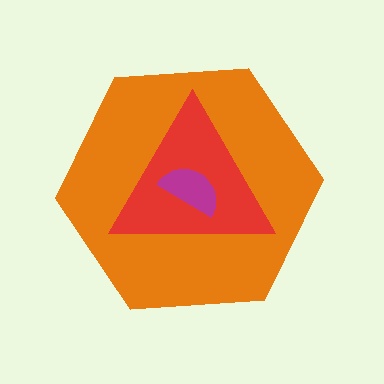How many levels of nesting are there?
3.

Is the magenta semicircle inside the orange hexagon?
Yes.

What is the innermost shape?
The magenta semicircle.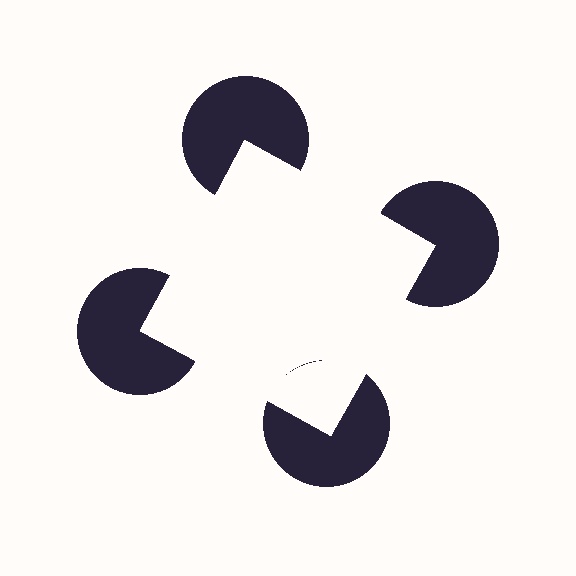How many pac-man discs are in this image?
There are 4 — one at each vertex of the illusory square.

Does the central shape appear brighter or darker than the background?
It typically appears slightly brighter than the background, even though no actual brightness change is drawn.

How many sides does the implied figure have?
4 sides.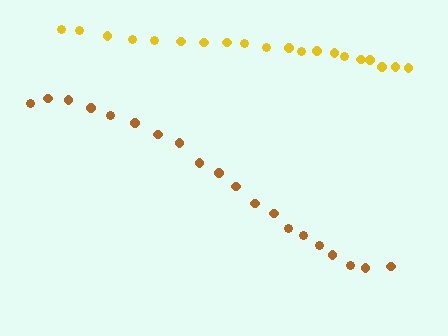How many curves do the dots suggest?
There are 2 distinct paths.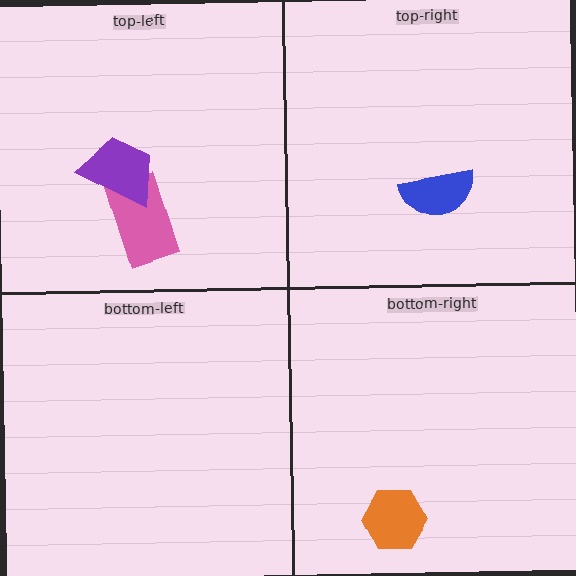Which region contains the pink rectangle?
The top-left region.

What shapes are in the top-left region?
The pink rectangle, the purple trapezoid.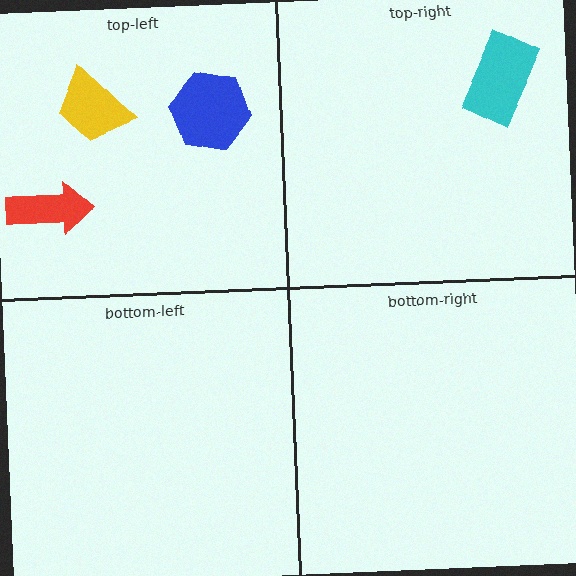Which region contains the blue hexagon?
The top-left region.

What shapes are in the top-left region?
The red arrow, the yellow trapezoid, the blue hexagon.